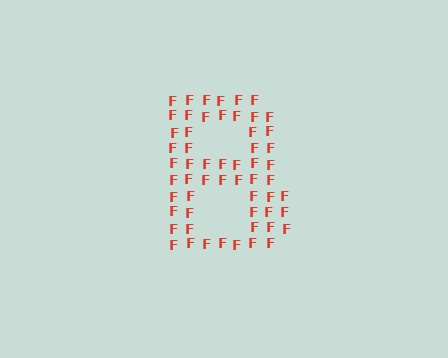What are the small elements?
The small elements are letter F's.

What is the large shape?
The large shape is the letter B.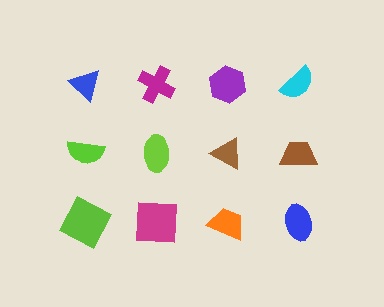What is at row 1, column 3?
A purple hexagon.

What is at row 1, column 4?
A cyan semicircle.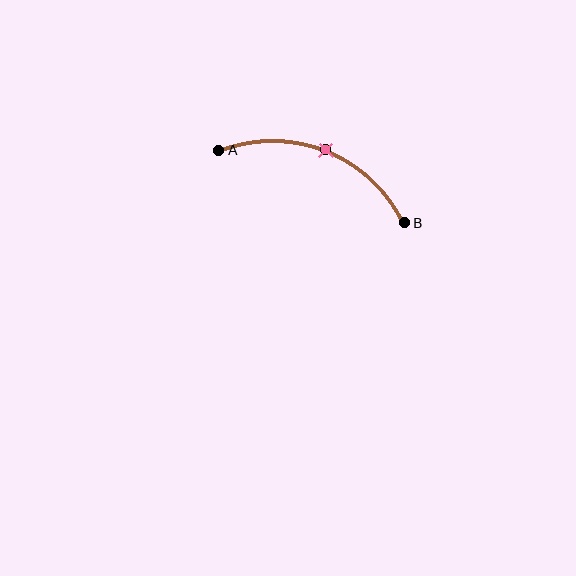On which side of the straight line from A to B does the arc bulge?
The arc bulges above the straight line connecting A and B.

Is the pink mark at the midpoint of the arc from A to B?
Yes. The pink mark lies on the arc at equal arc-length from both A and B — it is the arc midpoint.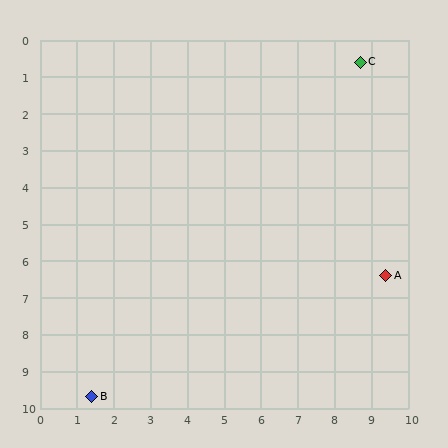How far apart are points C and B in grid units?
Points C and B are about 11.7 grid units apart.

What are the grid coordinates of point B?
Point B is at approximately (1.4, 9.7).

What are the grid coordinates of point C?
Point C is at approximately (8.7, 0.6).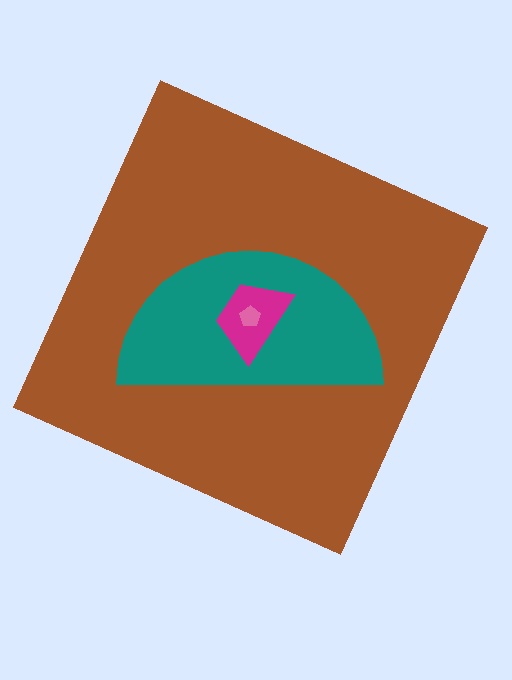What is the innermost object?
The pink pentagon.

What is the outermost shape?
The brown square.